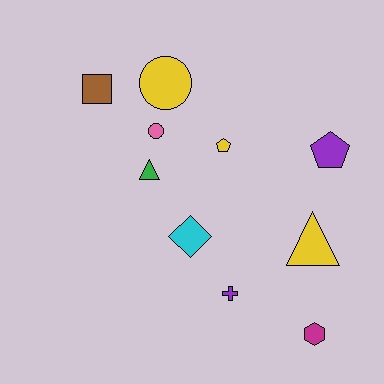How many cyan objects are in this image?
There is 1 cyan object.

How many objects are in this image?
There are 10 objects.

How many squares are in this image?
There is 1 square.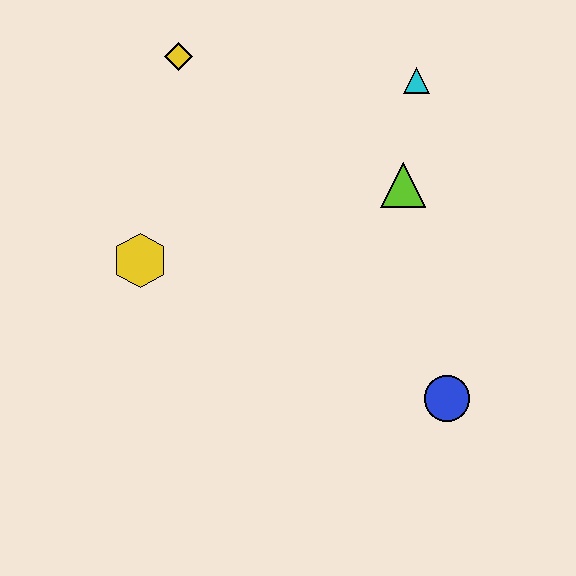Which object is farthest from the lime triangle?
The yellow hexagon is farthest from the lime triangle.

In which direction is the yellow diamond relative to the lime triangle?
The yellow diamond is to the left of the lime triangle.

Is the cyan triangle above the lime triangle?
Yes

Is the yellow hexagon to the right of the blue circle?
No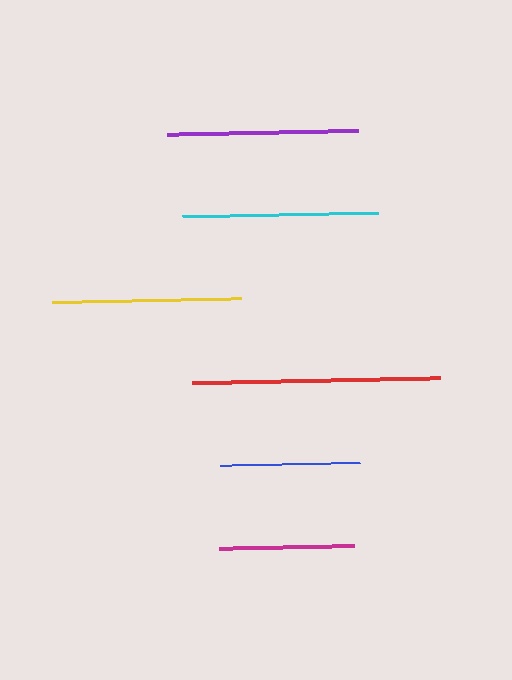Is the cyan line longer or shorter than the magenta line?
The cyan line is longer than the magenta line.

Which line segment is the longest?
The red line is the longest at approximately 248 pixels.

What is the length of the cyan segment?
The cyan segment is approximately 195 pixels long.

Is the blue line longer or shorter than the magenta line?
The blue line is longer than the magenta line.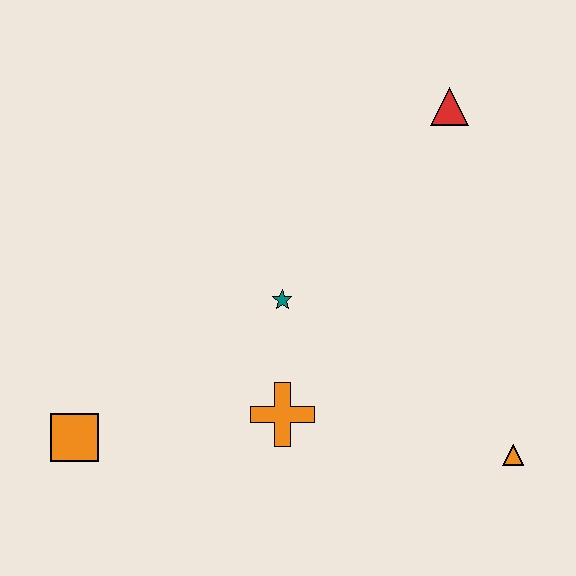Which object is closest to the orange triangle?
The orange cross is closest to the orange triangle.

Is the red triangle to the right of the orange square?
Yes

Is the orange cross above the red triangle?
No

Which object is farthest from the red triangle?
The orange square is farthest from the red triangle.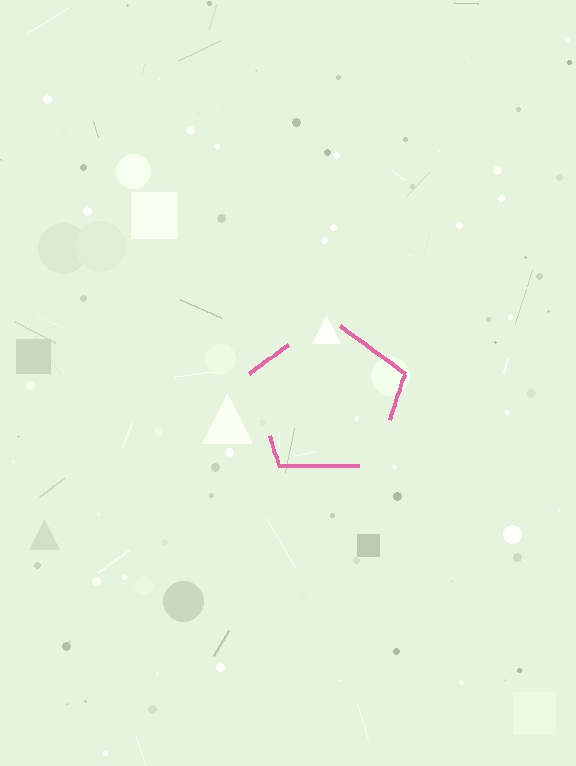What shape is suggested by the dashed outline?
The dashed outline suggests a pentagon.